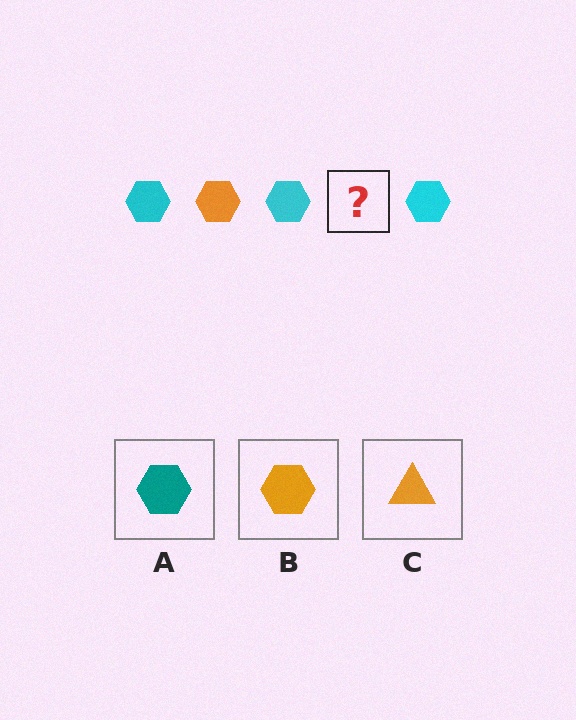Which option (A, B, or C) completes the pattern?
B.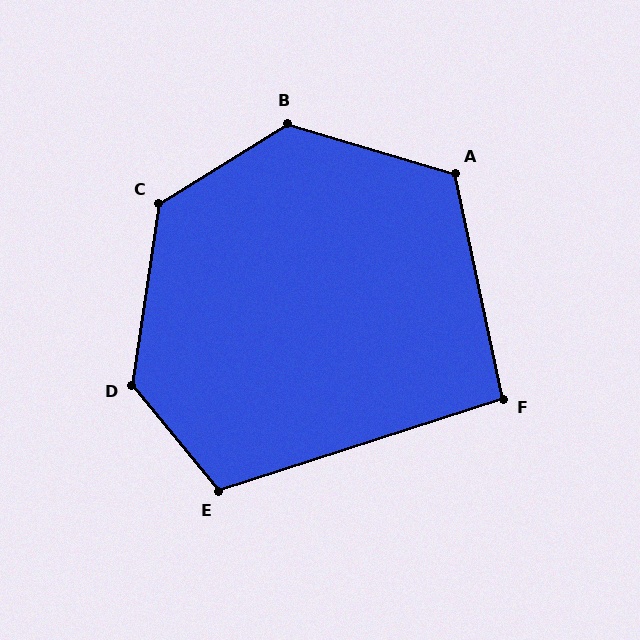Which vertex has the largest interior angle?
D, at approximately 132 degrees.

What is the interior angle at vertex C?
Approximately 130 degrees (obtuse).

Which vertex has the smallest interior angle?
F, at approximately 96 degrees.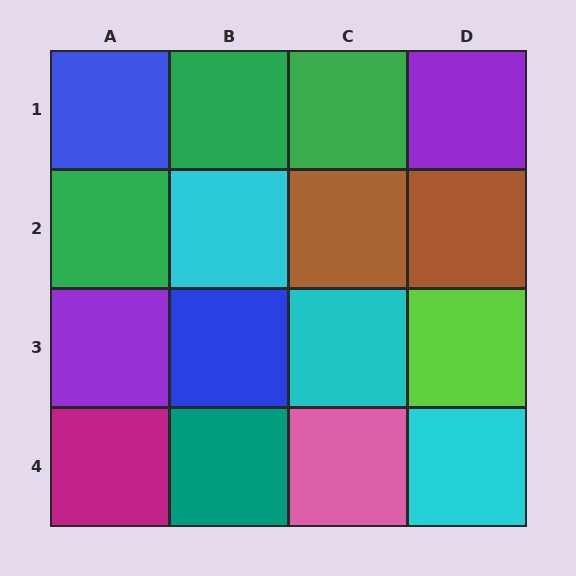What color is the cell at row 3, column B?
Blue.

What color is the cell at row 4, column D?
Cyan.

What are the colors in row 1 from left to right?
Blue, green, green, purple.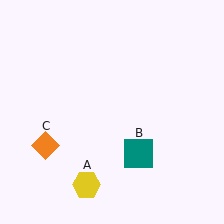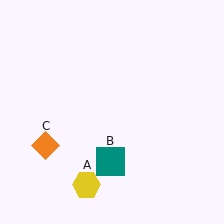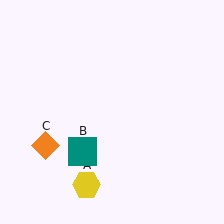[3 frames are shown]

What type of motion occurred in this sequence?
The teal square (object B) rotated clockwise around the center of the scene.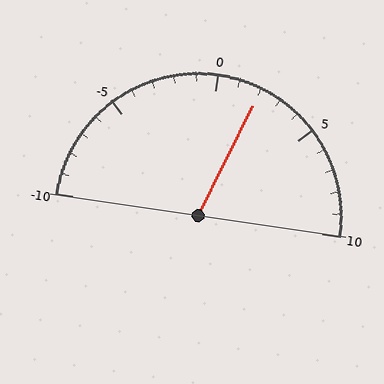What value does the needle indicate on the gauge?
The needle indicates approximately 2.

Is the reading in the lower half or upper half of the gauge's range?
The reading is in the upper half of the range (-10 to 10).